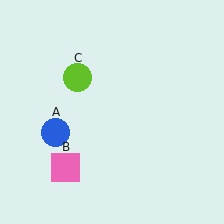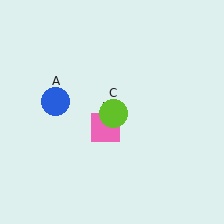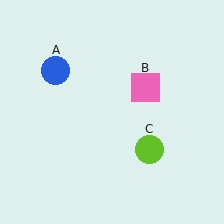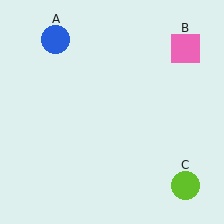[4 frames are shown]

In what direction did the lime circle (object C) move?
The lime circle (object C) moved down and to the right.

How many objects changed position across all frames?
3 objects changed position: blue circle (object A), pink square (object B), lime circle (object C).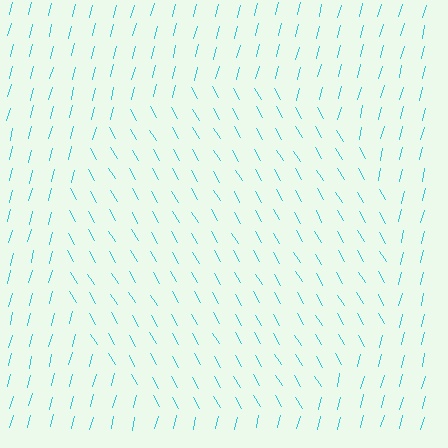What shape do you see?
I see a circle.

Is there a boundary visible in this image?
Yes, there is a texture boundary formed by a change in line orientation.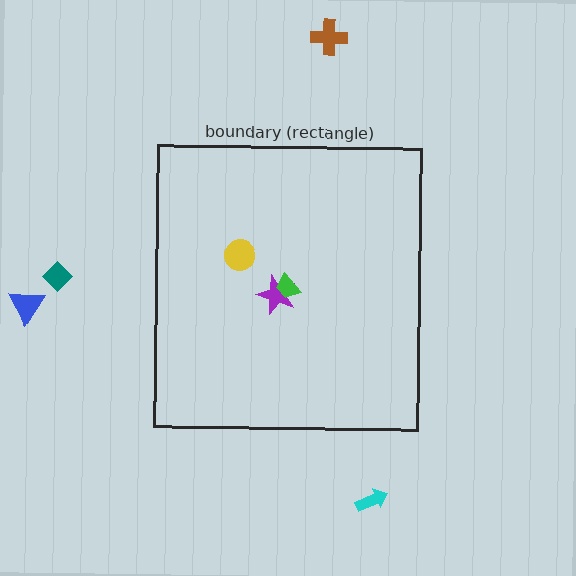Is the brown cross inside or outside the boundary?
Outside.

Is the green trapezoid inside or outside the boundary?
Inside.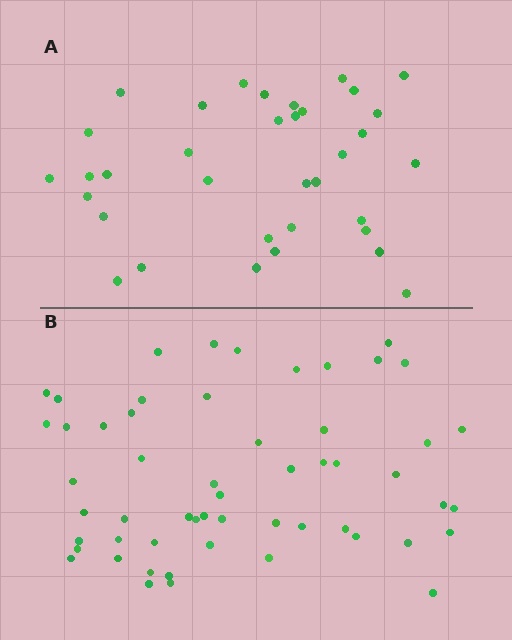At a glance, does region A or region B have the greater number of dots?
Region B (the bottom region) has more dots.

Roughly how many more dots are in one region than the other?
Region B has approximately 20 more dots than region A.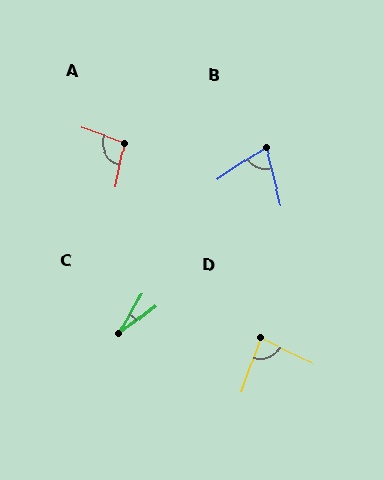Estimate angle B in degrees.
Approximately 71 degrees.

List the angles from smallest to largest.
C (23°), B (71°), D (84°), A (98°).